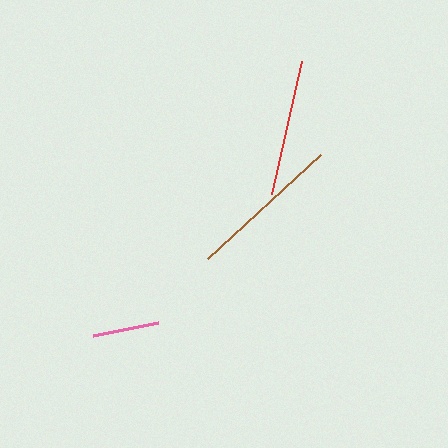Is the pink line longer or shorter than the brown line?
The brown line is longer than the pink line.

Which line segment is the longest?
The brown line is the longest at approximately 154 pixels.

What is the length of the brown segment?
The brown segment is approximately 154 pixels long.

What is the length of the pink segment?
The pink segment is approximately 67 pixels long.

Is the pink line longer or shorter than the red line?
The red line is longer than the pink line.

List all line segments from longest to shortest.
From longest to shortest: brown, red, pink.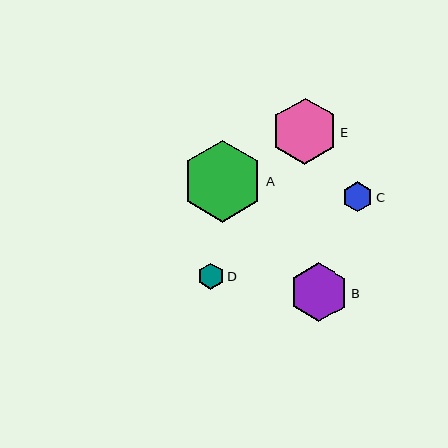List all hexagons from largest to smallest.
From largest to smallest: A, E, B, C, D.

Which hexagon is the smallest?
Hexagon D is the smallest with a size of approximately 27 pixels.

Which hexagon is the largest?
Hexagon A is the largest with a size of approximately 82 pixels.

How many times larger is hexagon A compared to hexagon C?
Hexagon A is approximately 2.7 times the size of hexagon C.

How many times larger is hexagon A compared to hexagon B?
Hexagon A is approximately 1.4 times the size of hexagon B.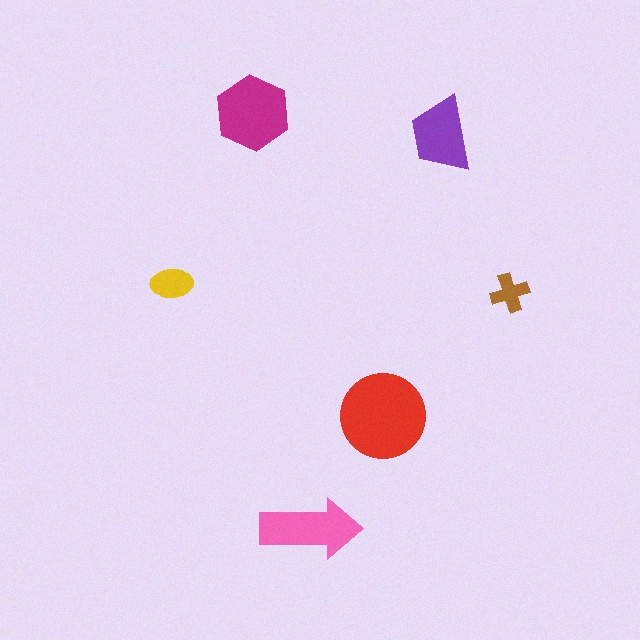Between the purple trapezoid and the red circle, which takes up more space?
The red circle.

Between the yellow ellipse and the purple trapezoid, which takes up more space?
The purple trapezoid.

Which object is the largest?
The red circle.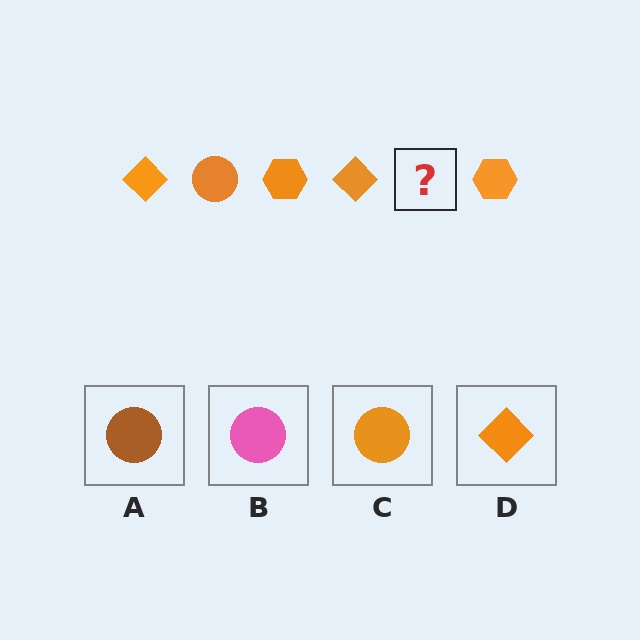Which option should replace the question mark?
Option C.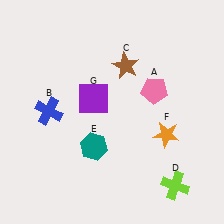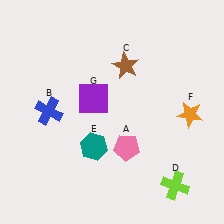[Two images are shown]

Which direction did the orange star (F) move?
The orange star (F) moved right.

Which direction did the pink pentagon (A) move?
The pink pentagon (A) moved down.